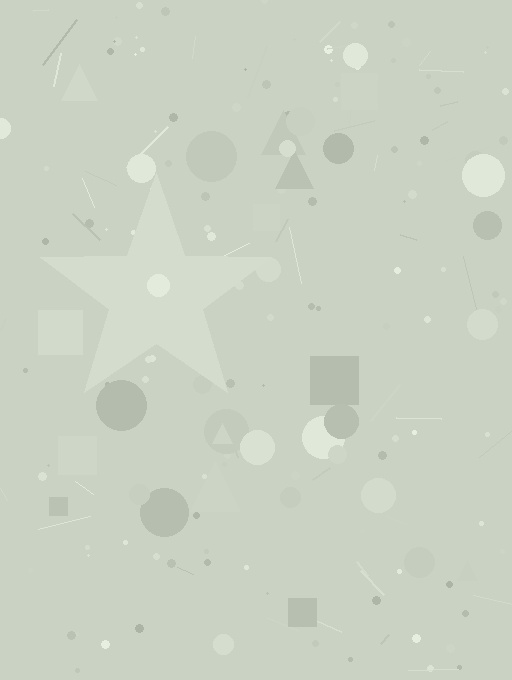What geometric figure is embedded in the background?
A star is embedded in the background.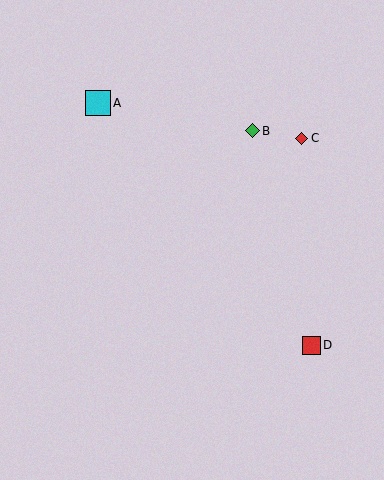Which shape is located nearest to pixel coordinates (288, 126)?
The red diamond (labeled C) at (302, 138) is nearest to that location.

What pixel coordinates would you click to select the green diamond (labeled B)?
Click at (252, 131) to select the green diamond B.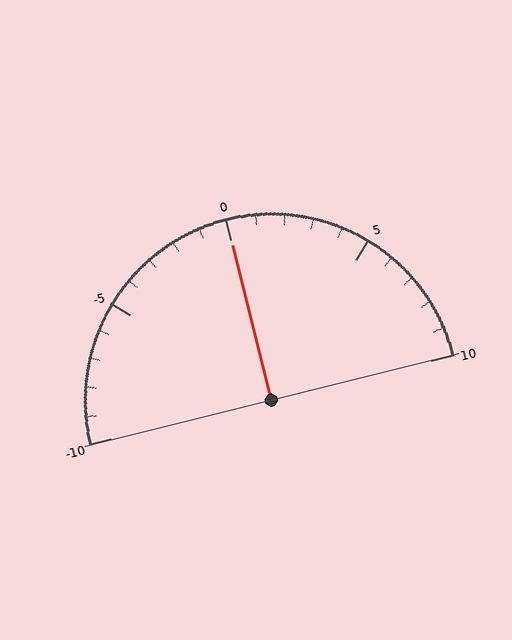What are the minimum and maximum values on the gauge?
The gauge ranges from -10 to 10.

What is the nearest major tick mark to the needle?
The nearest major tick mark is 0.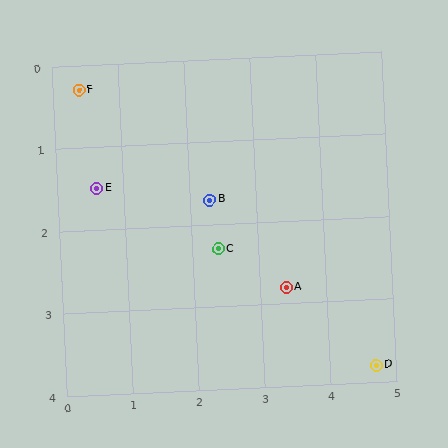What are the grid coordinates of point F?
Point F is at approximately (0.4, 0.3).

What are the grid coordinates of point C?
Point C is at approximately (2.4, 2.3).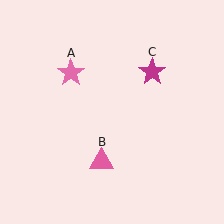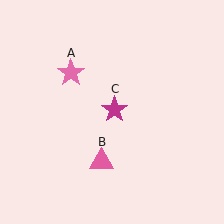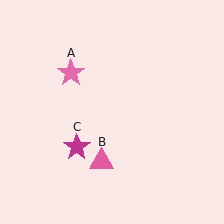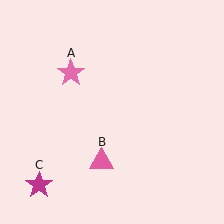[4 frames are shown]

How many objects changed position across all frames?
1 object changed position: magenta star (object C).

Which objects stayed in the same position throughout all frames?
Pink star (object A) and pink triangle (object B) remained stationary.